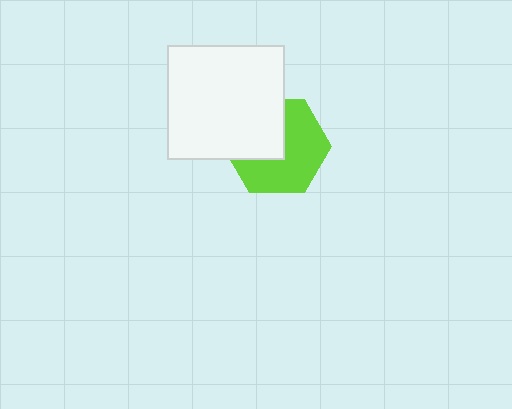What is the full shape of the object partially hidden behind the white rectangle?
The partially hidden object is a lime hexagon.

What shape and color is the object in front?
The object in front is a white rectangle.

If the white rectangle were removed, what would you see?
You would see the complete lime hexagon.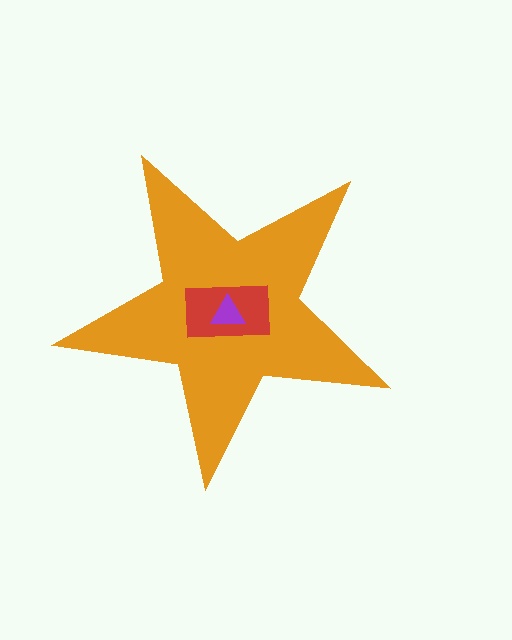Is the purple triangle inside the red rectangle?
Yes.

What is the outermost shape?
The orange star.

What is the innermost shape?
The purple triangle.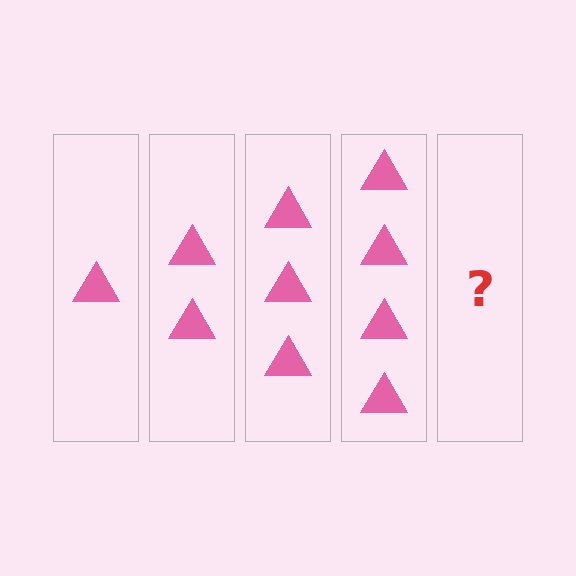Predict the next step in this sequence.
The next step is 5 triangles.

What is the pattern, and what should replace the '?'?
The pattern is that each step adds one more triangle. The '?' should be 5 triangles.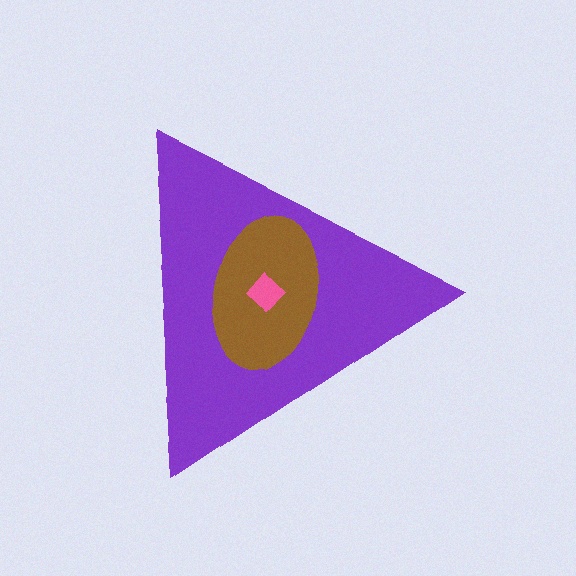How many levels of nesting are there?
3.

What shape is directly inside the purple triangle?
The brown ellipse.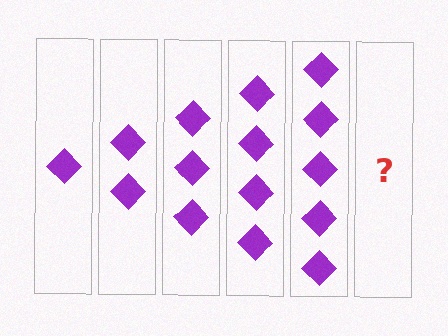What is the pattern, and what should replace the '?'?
The pattern is that each step adds one more diamond. The '?' should be 6 diamonds.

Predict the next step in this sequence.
The next step is 6 diamonds.